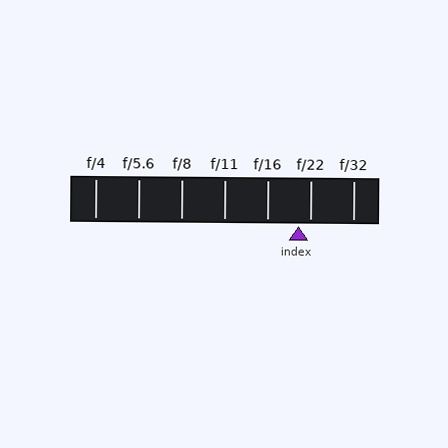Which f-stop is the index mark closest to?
The index mark is closest to f/22.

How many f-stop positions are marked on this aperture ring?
There are 7 f-stop positions marked.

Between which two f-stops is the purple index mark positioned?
The index mark is between f/16 and f/22.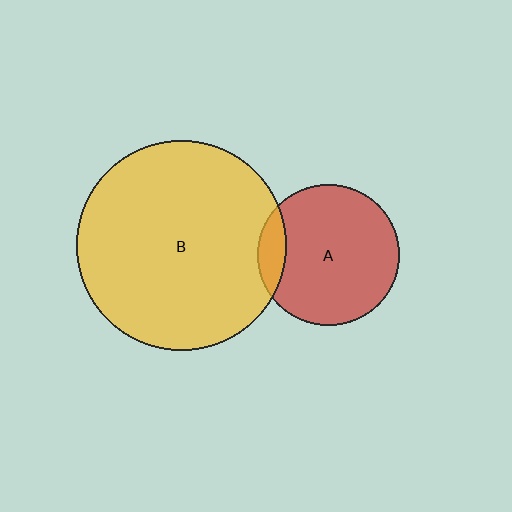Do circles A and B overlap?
Yes.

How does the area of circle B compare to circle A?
Approximately 2.2 times.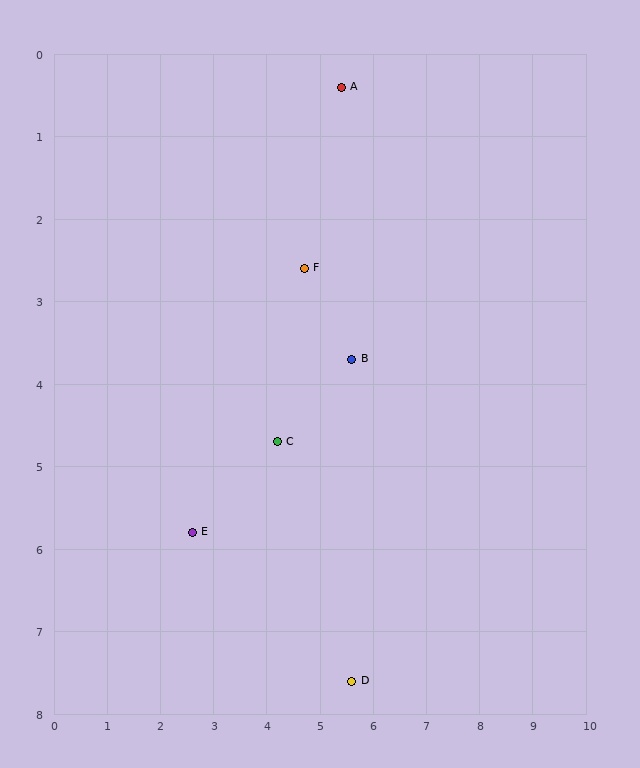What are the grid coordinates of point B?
Point B is at approximately (5.6, 3.7).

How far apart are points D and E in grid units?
Points D and E are about 3.5 grid units apart.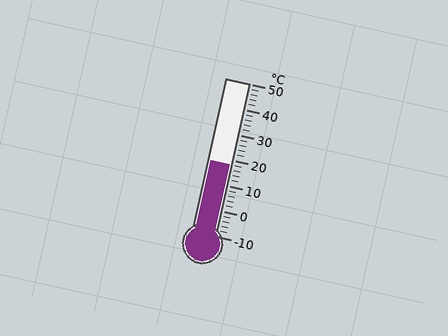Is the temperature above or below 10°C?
The temperature is above 10°C.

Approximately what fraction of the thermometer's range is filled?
The thermometer is filled to approximately 45% of its range.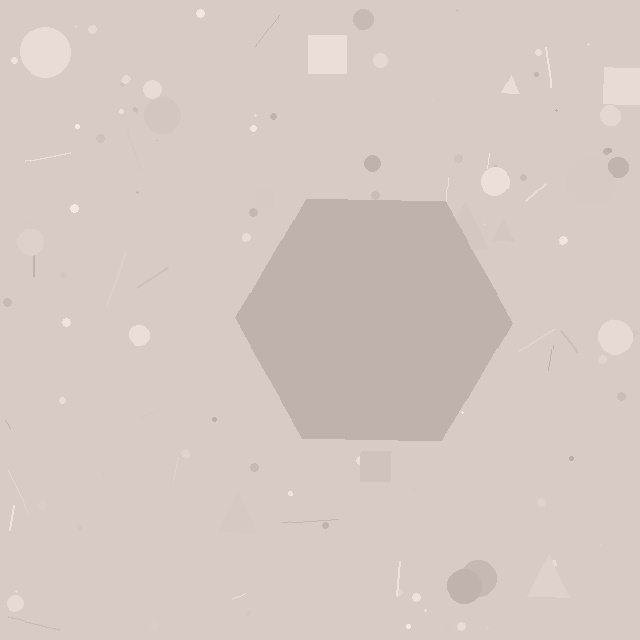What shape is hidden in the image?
A hexagon is hidden in the image.